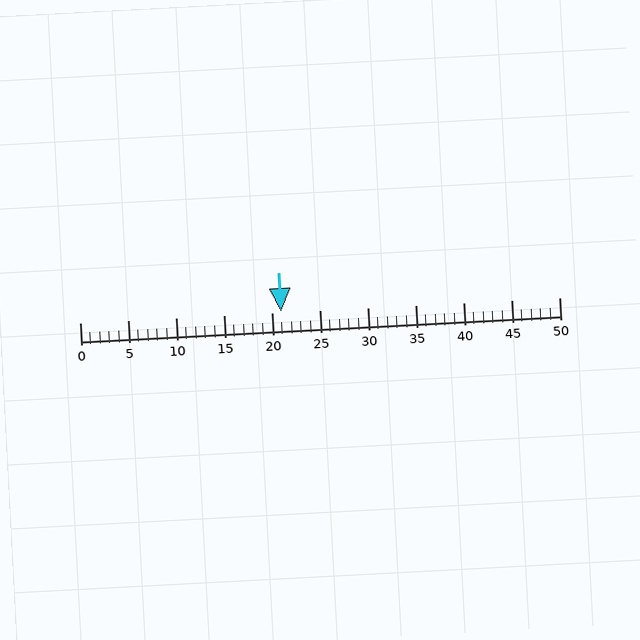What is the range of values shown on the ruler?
The ruler shows values from 0 to 50.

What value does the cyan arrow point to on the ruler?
The cyan arrow points to approximately 21.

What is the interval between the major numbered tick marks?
The major tick marks are spaced 5 units apart.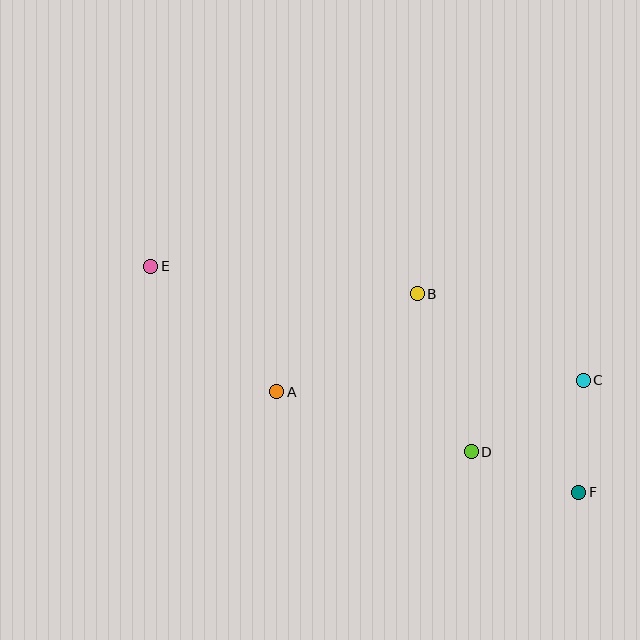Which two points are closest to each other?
Points C and F are closest to each other.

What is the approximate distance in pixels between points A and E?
The distance between A and E is approximately 178 pixels.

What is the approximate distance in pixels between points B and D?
The distance between B and D is approximately 167 pixels.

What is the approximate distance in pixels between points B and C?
The distance between B and C is approximately 187 pixels.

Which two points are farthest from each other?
Points E and F are farthest from each other.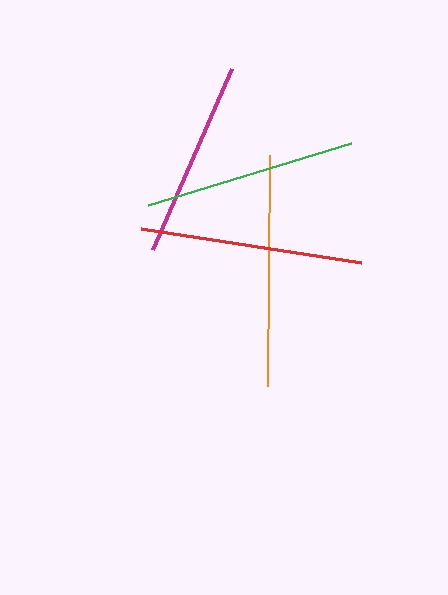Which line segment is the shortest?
The magenta line is the shortest at approximately 198 pixels.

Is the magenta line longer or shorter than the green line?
The green line is longer than the magenta line.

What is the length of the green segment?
The green segment is approximately 212 pixels long.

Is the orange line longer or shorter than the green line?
The orange line is longer than the green line.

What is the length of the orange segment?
The orange segment is approximately 231 pixels long.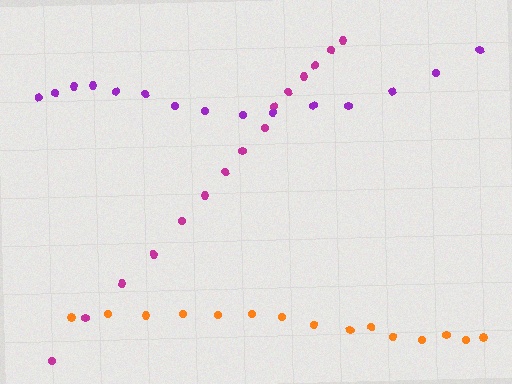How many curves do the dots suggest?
There are 3 distinct paths.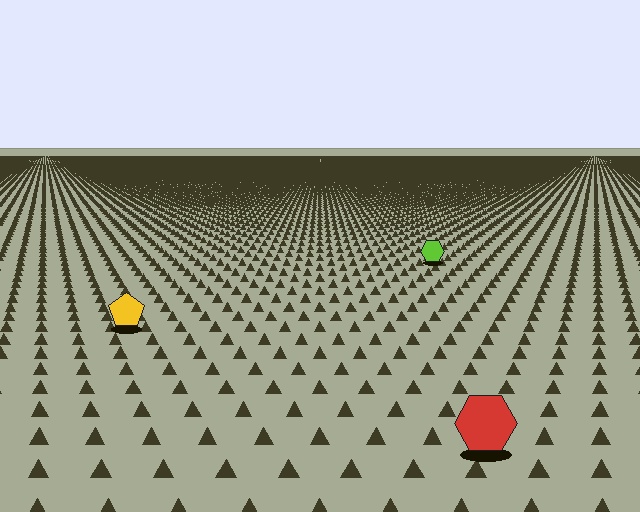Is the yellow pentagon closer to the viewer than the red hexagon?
No. The red hexagon is closer — you can tell from the texture gradient: the ground texture is coarser near it.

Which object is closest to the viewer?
The red hexagon is closest. The texture marks near it are larger and more spread out.